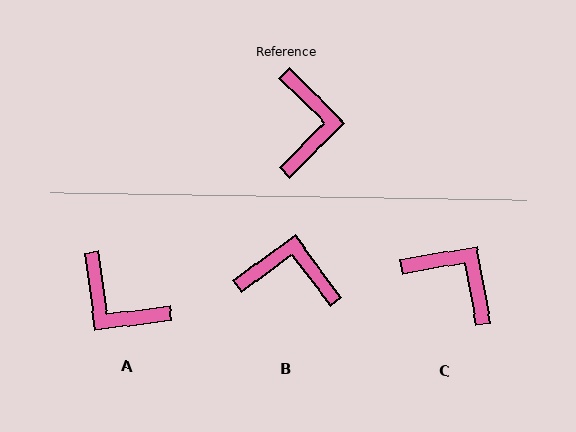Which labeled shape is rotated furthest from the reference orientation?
A, about 128 degrees away.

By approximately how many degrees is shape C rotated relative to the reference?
Approximately 55 degrees counter-clockwise.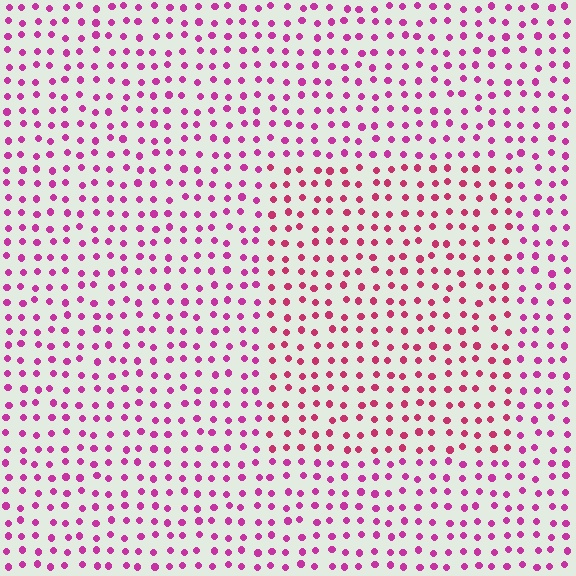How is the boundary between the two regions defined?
The boundary is defined purely by a slight shift in hue (about 22 degrees). Spacing, size, and orientation are identical on both sides.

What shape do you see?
I see a rectangle.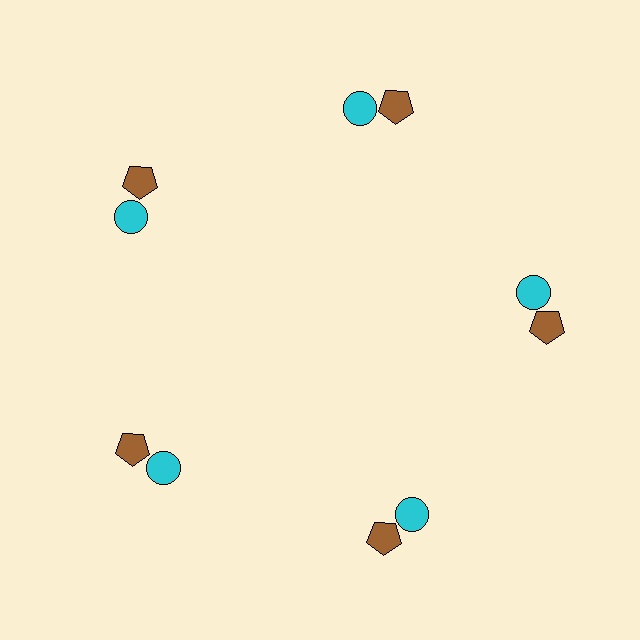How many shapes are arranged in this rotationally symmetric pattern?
There are 10 shapes, arranged in 5 groups of 2.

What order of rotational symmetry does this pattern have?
This pattern has 5-fold rotational symmetry.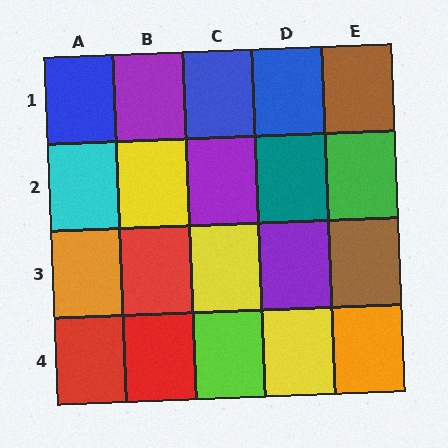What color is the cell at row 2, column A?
Cyan.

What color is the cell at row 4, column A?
Red.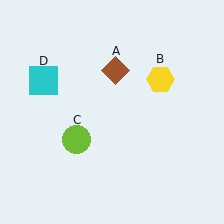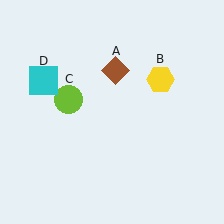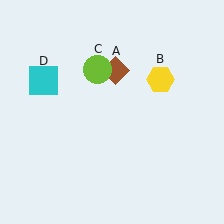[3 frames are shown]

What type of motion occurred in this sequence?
The lime circle (object C) rotated clockwise around the center of the scene.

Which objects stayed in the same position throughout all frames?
Brown diamond (object A) and yellow hexagon (object B) and cyan square (object D) remained stationary.